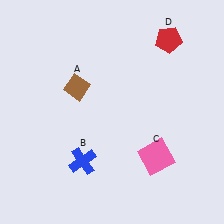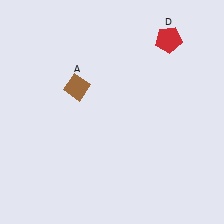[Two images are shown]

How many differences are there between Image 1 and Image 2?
There are 2 differences between the two images.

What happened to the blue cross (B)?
The blue cross (B) was removed in Image 2. It was in the bottom-left area of Image 1.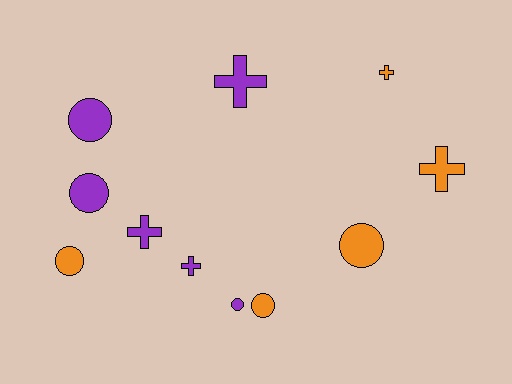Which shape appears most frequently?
Circle, with 6 objects.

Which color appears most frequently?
Purple, with 6 objects.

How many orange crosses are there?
There are 2 orange crosses.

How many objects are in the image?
There are 11 objects.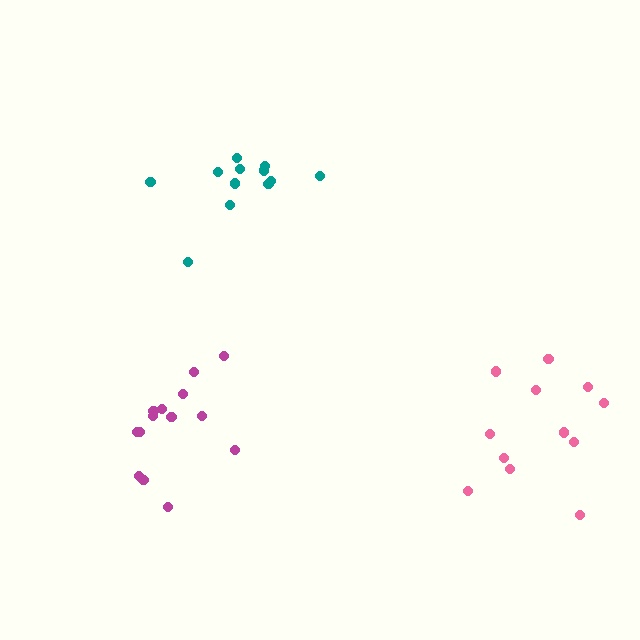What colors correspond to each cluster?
The clusters are colored: teal, magenta, pink.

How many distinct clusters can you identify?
There are 3 distinct clusters.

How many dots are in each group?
Group 1: 12 dots, Group 2: 14 dots, Group 3: 12 dots (38 total).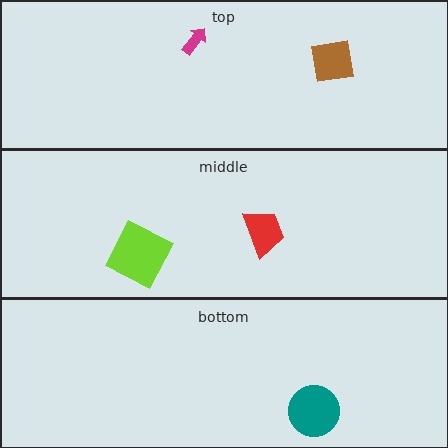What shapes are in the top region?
The brown square, the magenta arrow.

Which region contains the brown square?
The top region.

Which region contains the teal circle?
The bottom region.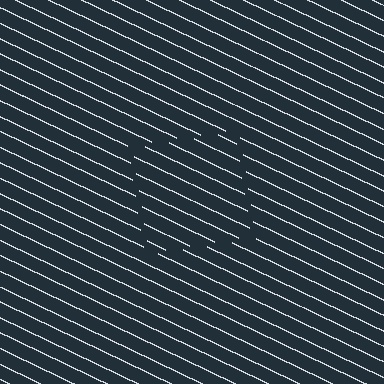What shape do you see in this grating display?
An illusory square. The interior of the shape contains the same grating, shifted by half a period — the contour is defined by the phase discontinuity where line-ends from the inner and outer gratings abut.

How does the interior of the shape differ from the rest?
The interior of the shape contains the same grating, shifted by half a period — the contour is defined by the phase discontinuity where line-ends from the inner and outer gratings abut.